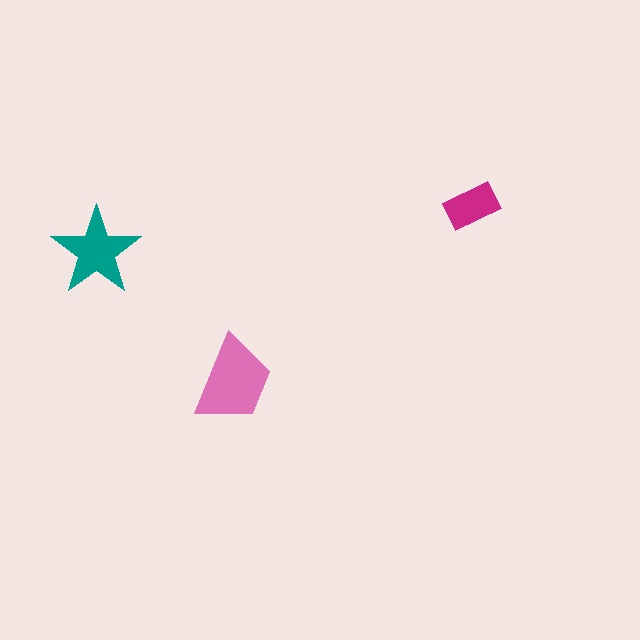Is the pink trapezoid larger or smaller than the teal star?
Larger.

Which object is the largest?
The pink trapezoid.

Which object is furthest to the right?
The magenta rectangle is rightmost.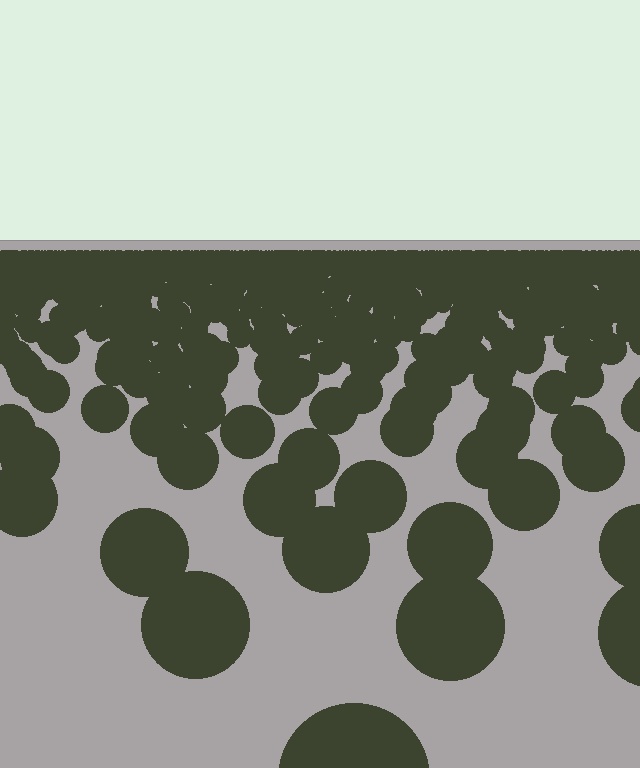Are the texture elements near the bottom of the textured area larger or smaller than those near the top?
Larger. Near the bottom, elements are closer to the viewer and appear at a bigger on-screen size.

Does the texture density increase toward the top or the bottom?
Density increases toward the top.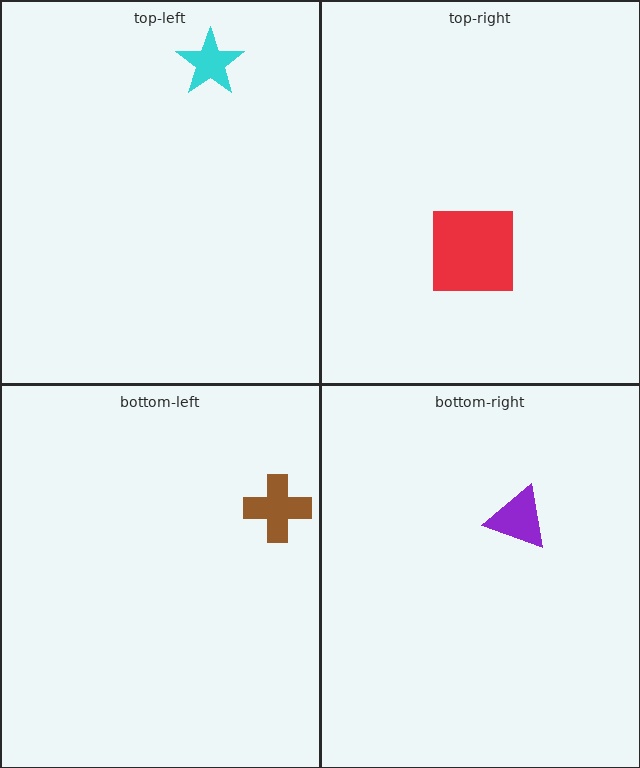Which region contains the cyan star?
The top-left region.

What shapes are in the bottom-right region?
The purple triangle.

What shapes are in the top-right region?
The red square.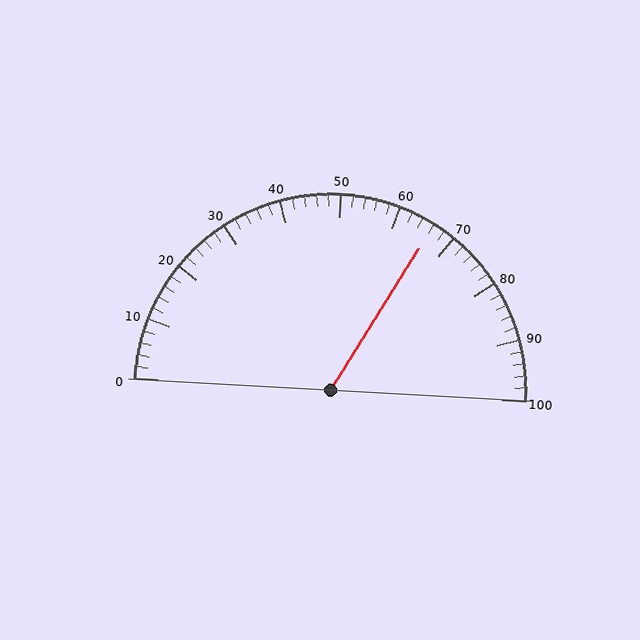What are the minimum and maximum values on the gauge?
The gauge ranges from 0 to 100.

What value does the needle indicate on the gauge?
The needle indicates approximately 66.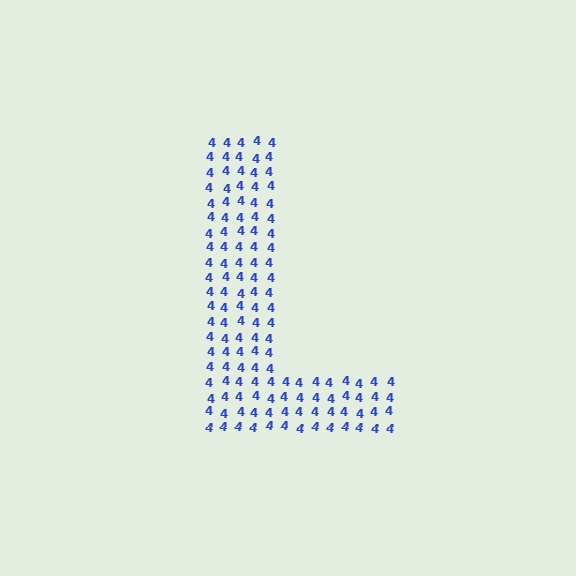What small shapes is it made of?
It is made of small digit 4's.